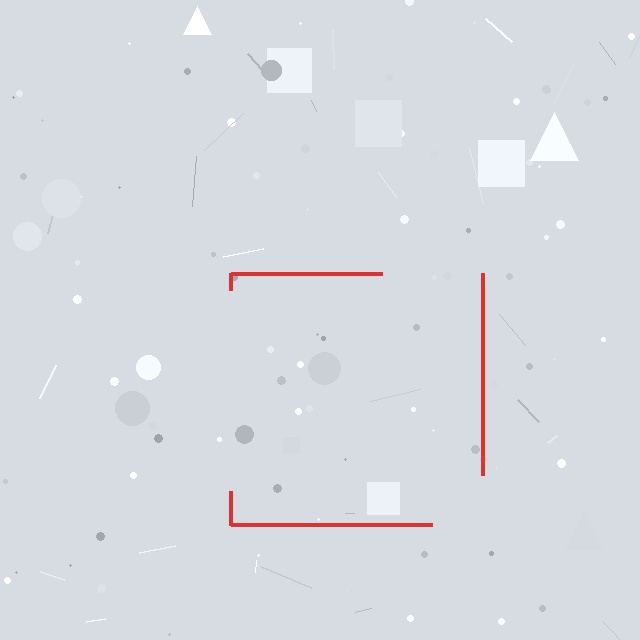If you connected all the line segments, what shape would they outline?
They would outline a square.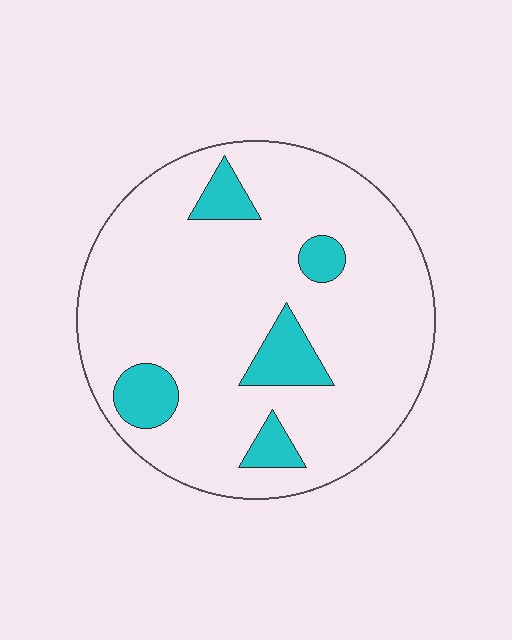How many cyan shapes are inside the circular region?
5.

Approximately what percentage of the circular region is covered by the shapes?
Approximately 15%.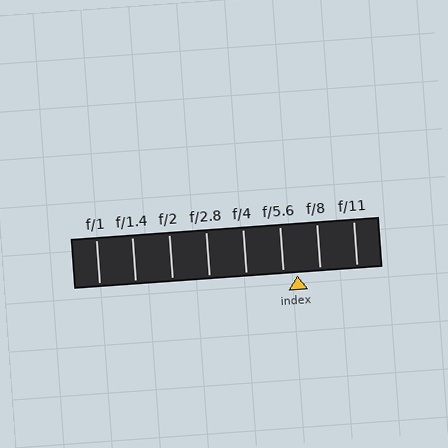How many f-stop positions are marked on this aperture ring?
There are 8 f-stop positions marked.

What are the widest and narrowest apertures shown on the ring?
The widest aperture shown is f/1 and the narrowest is f/11.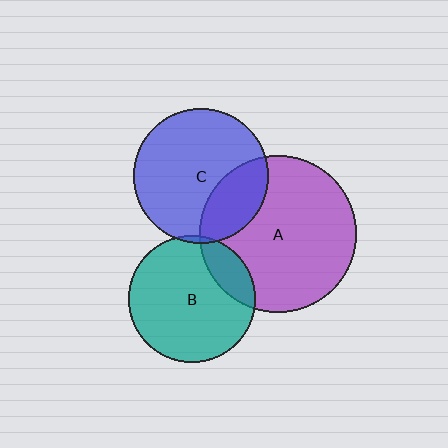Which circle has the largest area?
Circle A (purple).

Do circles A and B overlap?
Yes.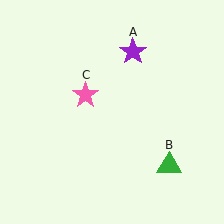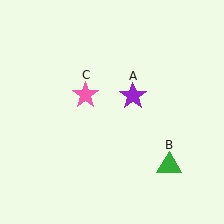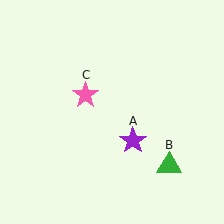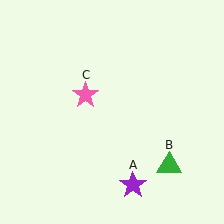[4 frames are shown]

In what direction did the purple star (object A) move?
The purple star (object A) moved down.